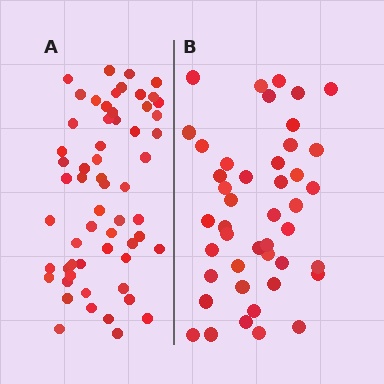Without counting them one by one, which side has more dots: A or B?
Region A (the left region) has more dots.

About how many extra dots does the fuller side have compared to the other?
Region A has approximately 15 more dots than region B.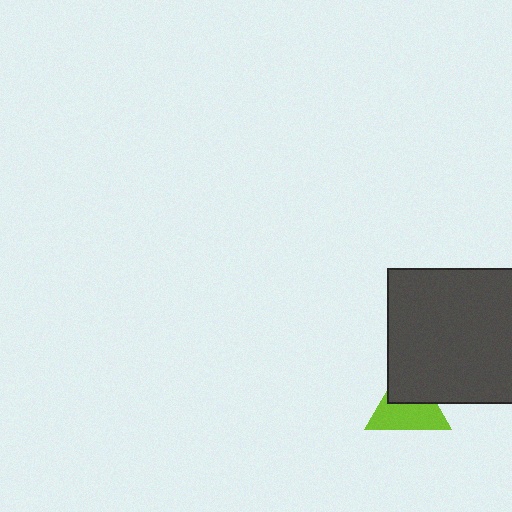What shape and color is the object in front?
The object in front is a dark gray square.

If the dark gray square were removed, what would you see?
You would see the complete lime triangle.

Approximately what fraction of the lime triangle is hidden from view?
Roughly 41% of the lime triangle is hidden behind the dark gray square.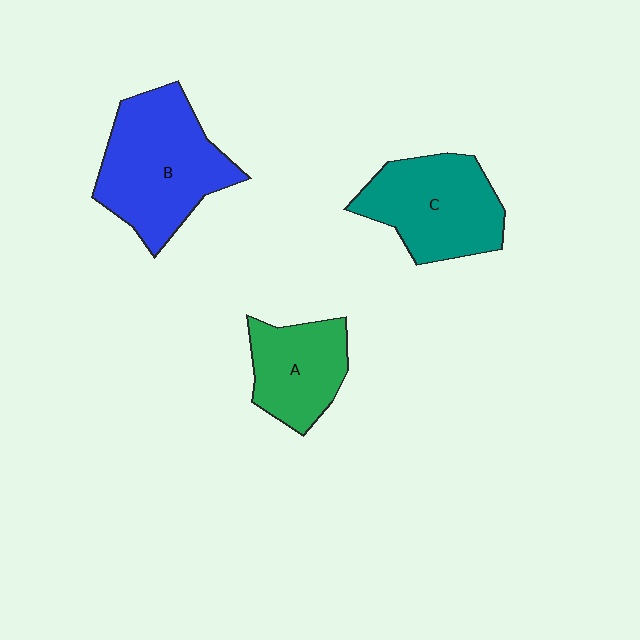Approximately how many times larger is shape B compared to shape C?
Approximately 1.2 times.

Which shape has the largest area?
Shape B (blue).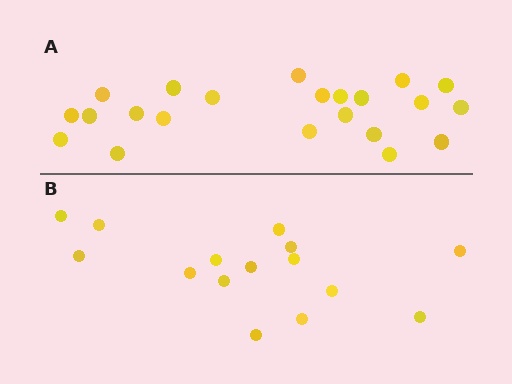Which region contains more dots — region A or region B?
Region A (the top region) has more dots.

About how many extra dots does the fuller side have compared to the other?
Region A has roughly 8 or so more dots than region B.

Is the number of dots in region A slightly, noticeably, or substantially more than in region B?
Region A has substantially more. The ratio is roughly 1.5 to 1.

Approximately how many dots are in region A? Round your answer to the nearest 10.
About 20 dots. (The exact count is 22, which rounds to 20.)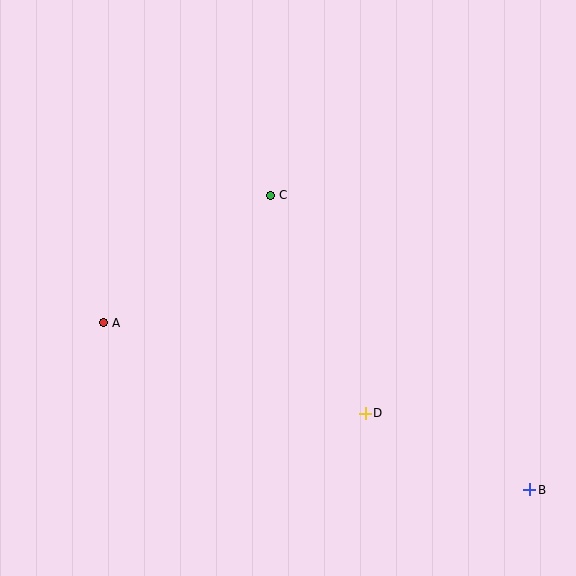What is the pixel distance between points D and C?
The distance between D and C is 237 pixels.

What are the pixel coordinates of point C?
Point C is at (271, 195).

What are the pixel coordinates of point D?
Point D is at (365, 413).